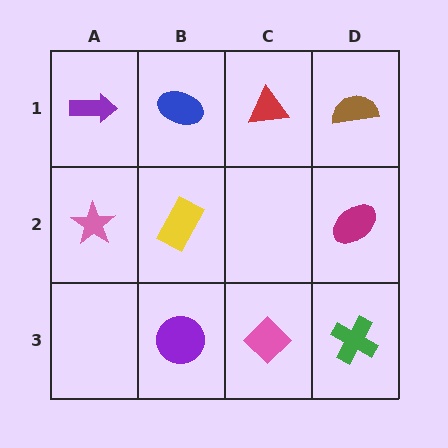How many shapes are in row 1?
4 shapes.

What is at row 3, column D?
A green cross.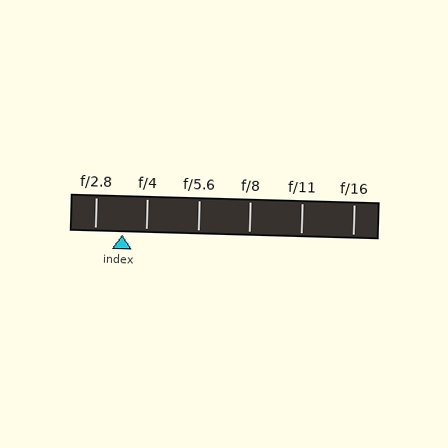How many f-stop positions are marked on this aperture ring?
There are 6 f-stop positions marked.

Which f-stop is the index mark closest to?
The index mark is closest to f/4.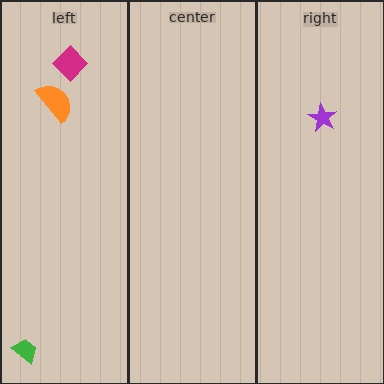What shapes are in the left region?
The green trapezoid, the magenta diamond, the orange semicircle.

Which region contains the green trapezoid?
The left region.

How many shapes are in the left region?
3.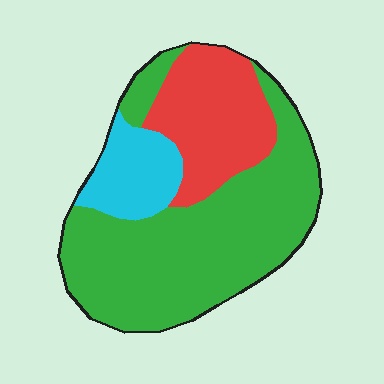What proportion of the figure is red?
Red covers roughly 25% of the figure.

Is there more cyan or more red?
Red.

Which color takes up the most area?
Green, at roughly 60%.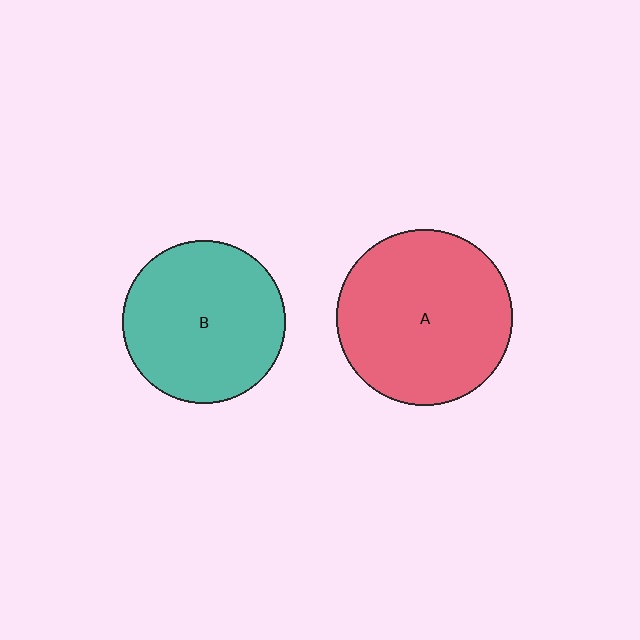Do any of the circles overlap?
No, none of the circles overlap.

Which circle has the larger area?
Circle A (red).